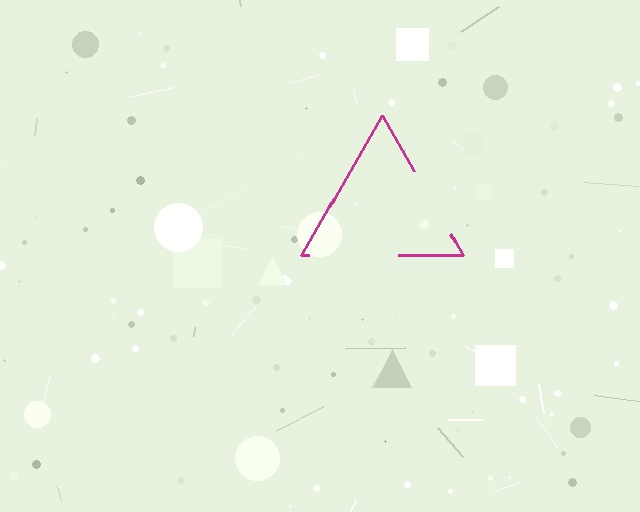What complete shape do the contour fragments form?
The contour fragments form a triangle.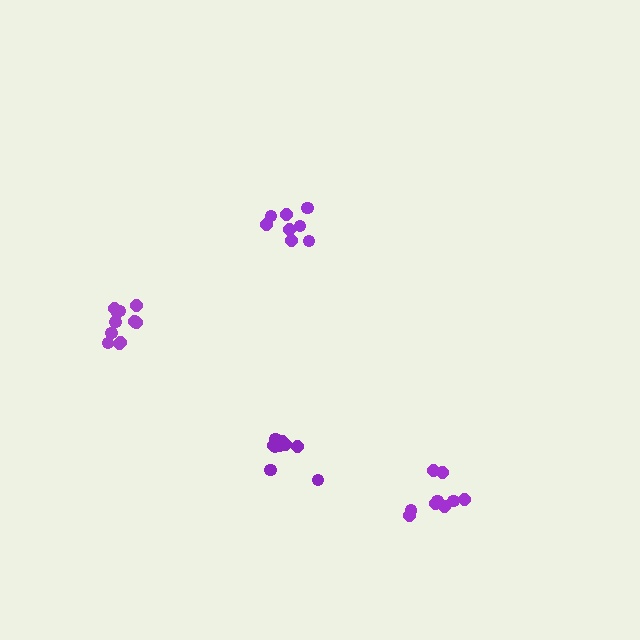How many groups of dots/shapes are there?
There are 4 groups.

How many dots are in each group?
Group 1: 9 dots, Group 2: 9 dots, Group 3: 8 dots, Group 4: 11 dots (37 total).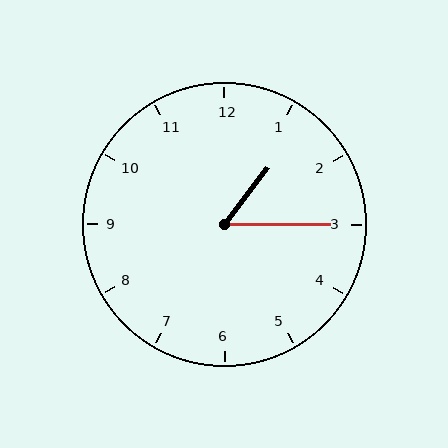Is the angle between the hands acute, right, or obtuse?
It is acute.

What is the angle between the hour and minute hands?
Approximately 52 degrees.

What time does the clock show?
1:15.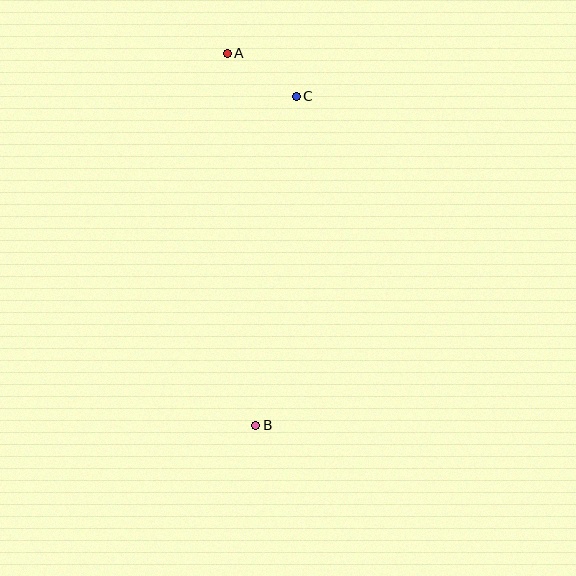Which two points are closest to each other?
Points A and C are closest to each other.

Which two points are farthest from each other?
Points A and B are farthest from each other.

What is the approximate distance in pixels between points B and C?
The distance between B and C is approximately 332 pixels.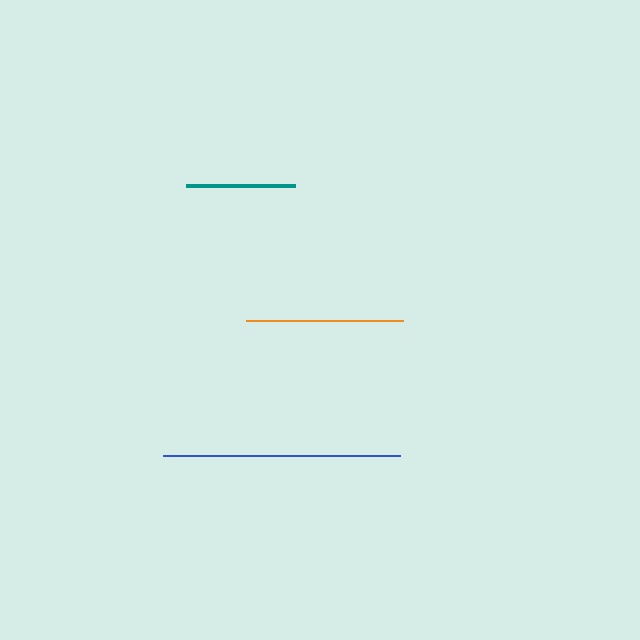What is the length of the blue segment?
The blue segment is approximately 237 pixels long.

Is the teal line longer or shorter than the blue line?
The blue line is longer than the teal line.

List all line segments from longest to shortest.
From longest to shortest: blue, orange, teal.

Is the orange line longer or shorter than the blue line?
The blue line is longer than the orange line.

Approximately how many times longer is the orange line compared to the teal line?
The orange line is approximately 1.4 times the length of the teal line.